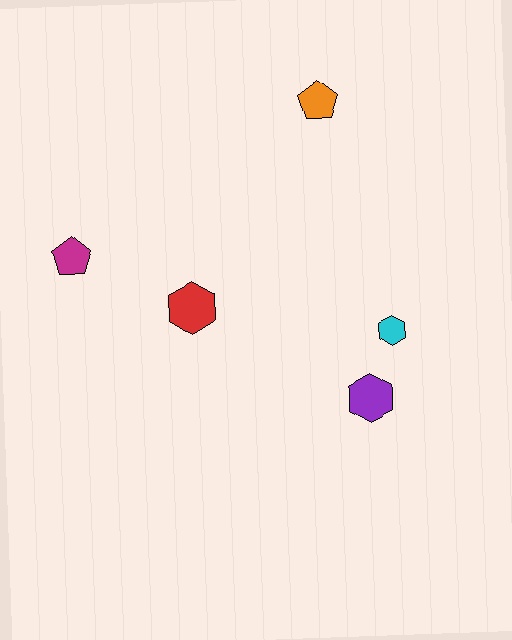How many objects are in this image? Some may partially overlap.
There are 5 objects.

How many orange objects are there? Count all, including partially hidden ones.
There is 1 orange object.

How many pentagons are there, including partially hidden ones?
There are 2 pentagons.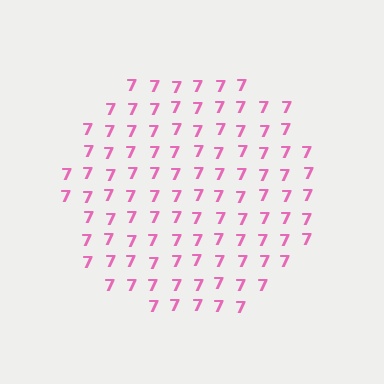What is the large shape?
The large shape is a circle.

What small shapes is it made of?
It is made of small digit 7's.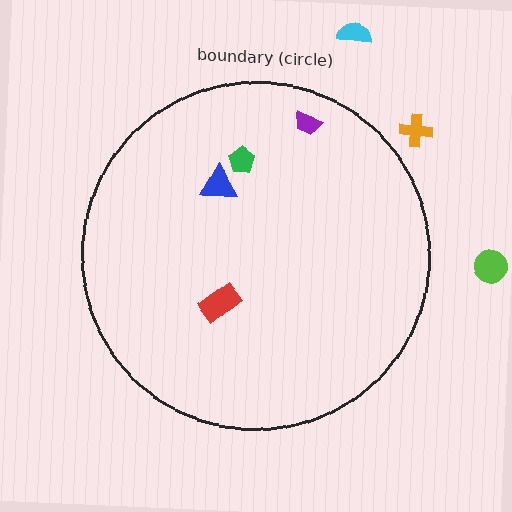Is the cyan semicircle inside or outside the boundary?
Outside.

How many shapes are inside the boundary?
4 inside, 3 outside.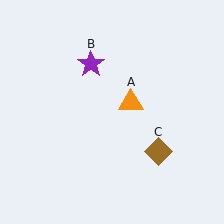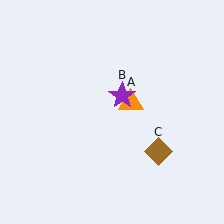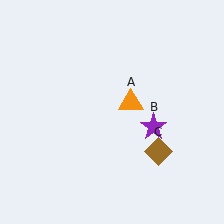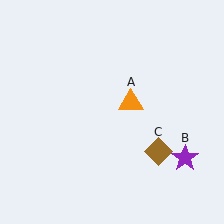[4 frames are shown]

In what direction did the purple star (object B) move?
The purple star (object B) moved down and to the right.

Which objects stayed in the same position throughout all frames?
Orange triangle (object A) and brown diamond (object C) remained stationary.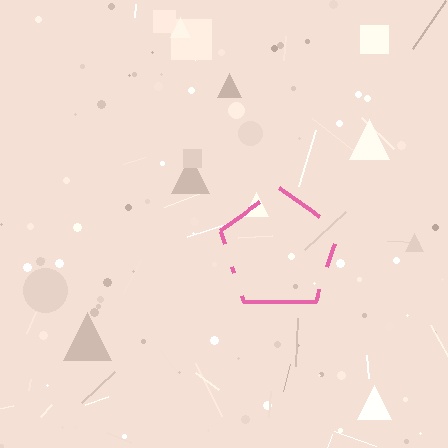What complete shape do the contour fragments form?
The contour fragments form a pentagon.